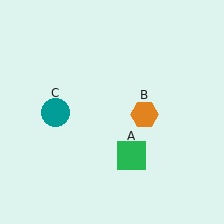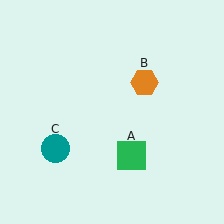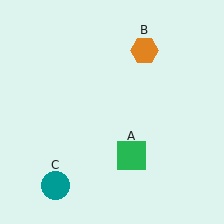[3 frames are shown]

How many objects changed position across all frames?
2 objects changed position: orange hexagon (object B), teal circle (object C).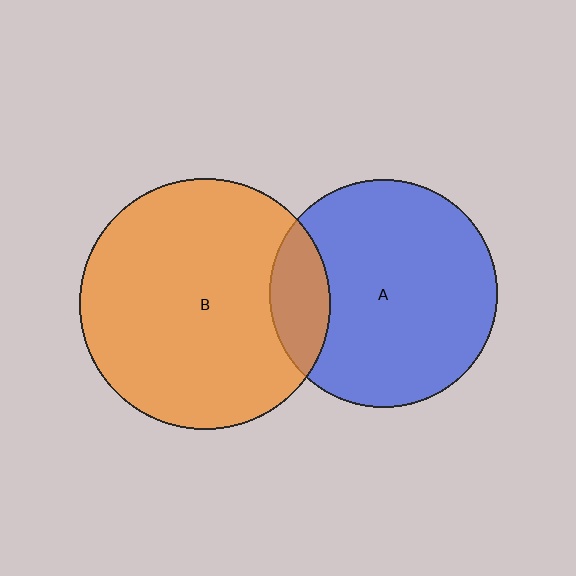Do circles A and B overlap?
Yes.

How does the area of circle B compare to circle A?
Approximately 1.2 times.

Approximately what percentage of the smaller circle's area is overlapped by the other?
Approximately 15%.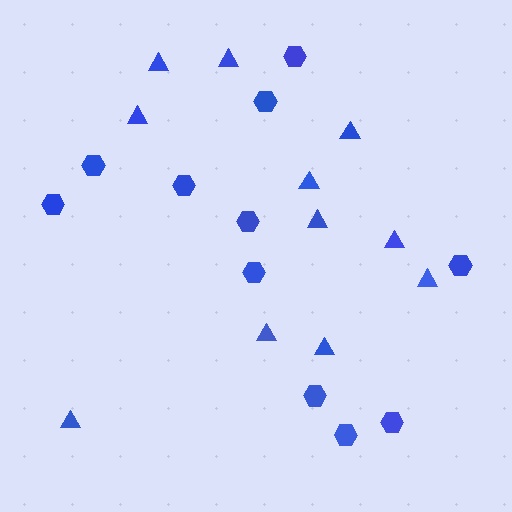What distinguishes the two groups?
There are 2 groups: one group of triangles (11) and one group of hexagons (11).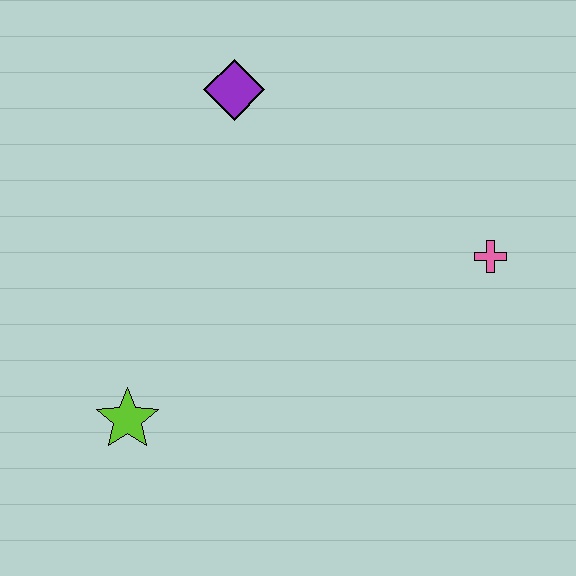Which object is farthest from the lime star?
The pink cross is farthest from the lime star.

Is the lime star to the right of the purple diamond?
No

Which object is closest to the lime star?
The purple diamond is closest to the lime star.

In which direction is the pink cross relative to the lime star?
The pink cross is to the right of the lime star.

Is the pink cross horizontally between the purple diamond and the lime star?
No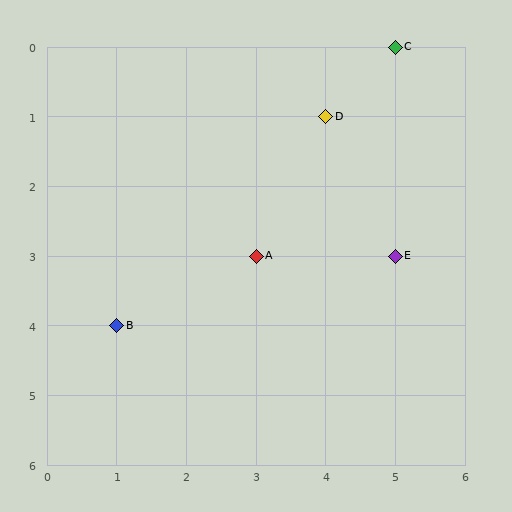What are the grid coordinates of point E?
Point E is at grid coordinates (5, 3).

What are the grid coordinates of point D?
Point D is at grid coordinates (4, 1).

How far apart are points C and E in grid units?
Points C and E are 3 rows apart.